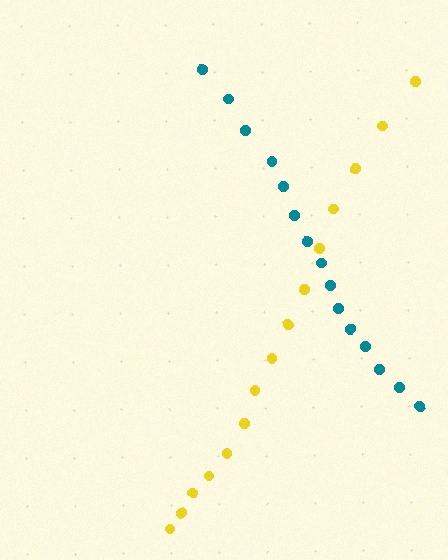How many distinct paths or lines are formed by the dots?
There are 2 distinct paths.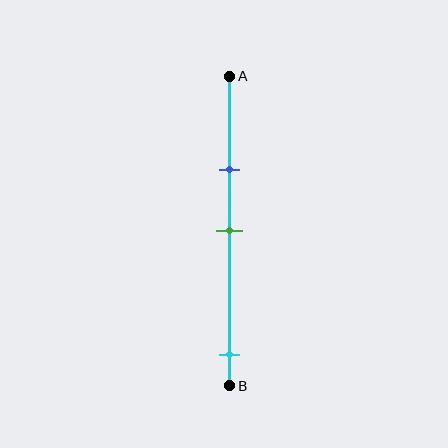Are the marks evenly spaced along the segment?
No, the marks are not evenly spaced.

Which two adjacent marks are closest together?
The blue and green marks are the closest adjacent pair.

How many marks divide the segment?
There are 3 marks dividing the segment.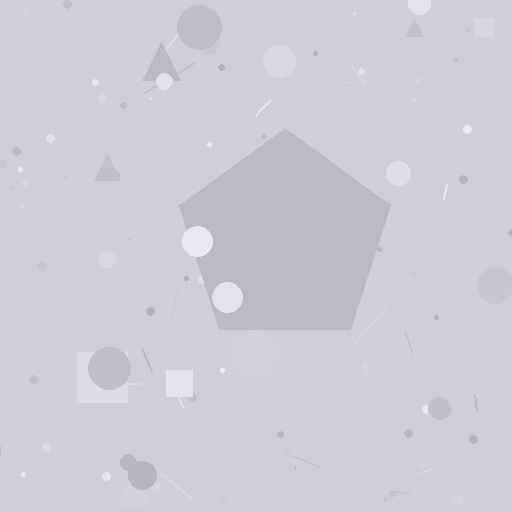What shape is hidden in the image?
A pentagon is hidden in the image.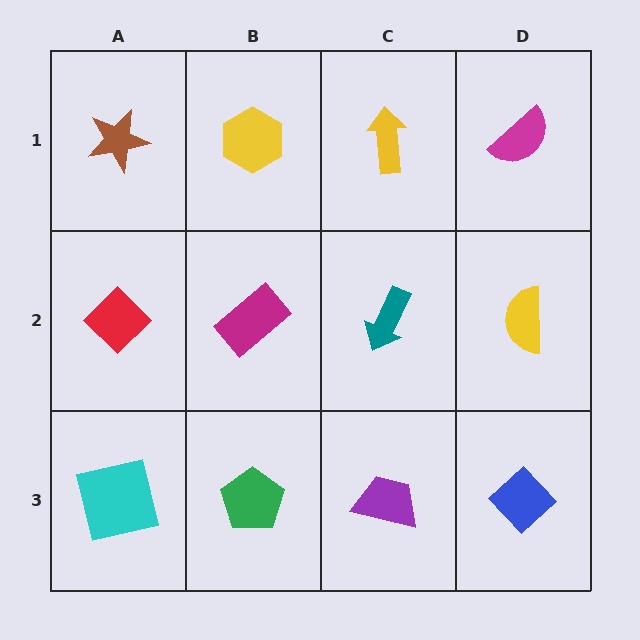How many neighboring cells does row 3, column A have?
2.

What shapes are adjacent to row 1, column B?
A magenta rectangle (row 2, column B), a brown star (row 1, column A), a yellow arrow (row 1, column C).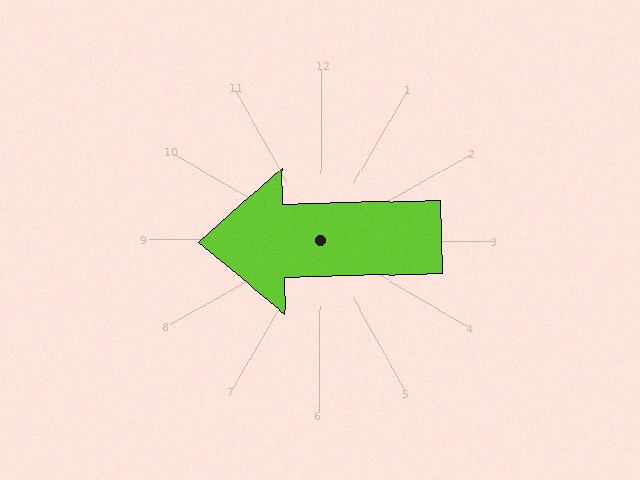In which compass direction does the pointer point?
West.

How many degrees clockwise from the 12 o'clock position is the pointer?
Approximately 268 degrees.